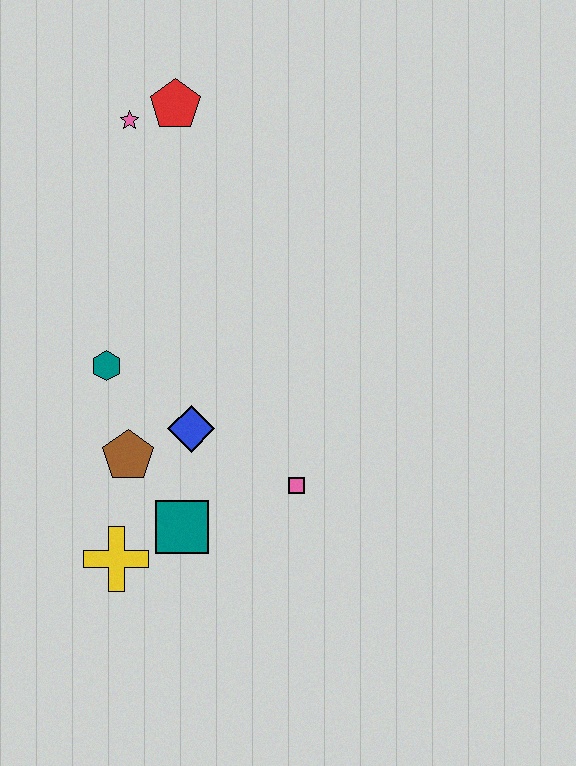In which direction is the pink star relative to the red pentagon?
The pink star is to the left of the red pentagon.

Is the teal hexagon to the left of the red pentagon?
Yes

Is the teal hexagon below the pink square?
No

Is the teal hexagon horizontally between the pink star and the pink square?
No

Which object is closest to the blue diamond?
The brown pentagon is closest to the blue diamond.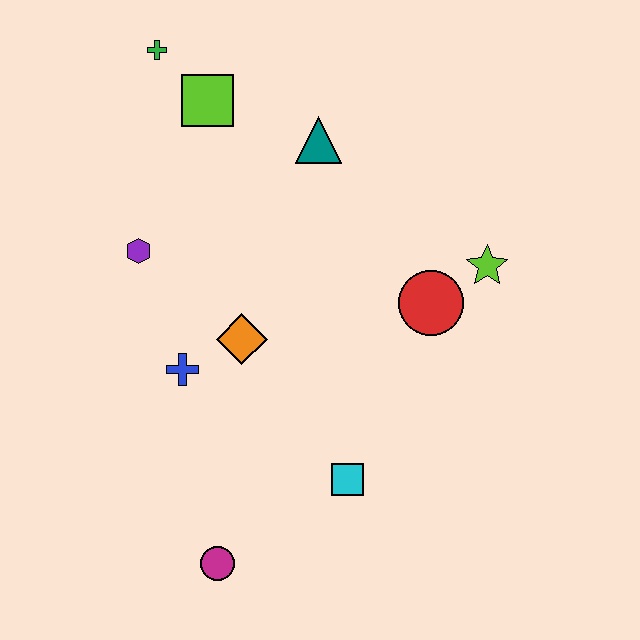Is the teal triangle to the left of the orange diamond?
No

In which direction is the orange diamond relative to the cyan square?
The orange diamond is above the cyan square.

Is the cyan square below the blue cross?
Yes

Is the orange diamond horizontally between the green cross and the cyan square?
Yes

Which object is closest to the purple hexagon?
The blue cross is closest to the purple hexagon.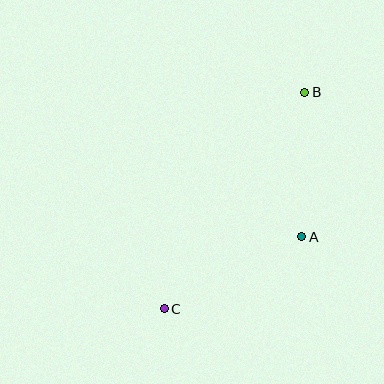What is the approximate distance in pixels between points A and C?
The distance between A and C is approximately 156 pixels.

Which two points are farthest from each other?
Points B and C are farthest from each other.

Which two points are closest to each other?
Points A and B are closest to each other.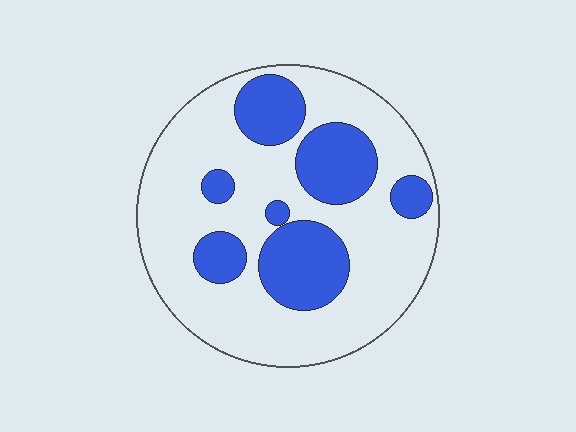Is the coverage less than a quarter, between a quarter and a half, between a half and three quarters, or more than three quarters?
Between a quarter and a half.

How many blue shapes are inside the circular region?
7.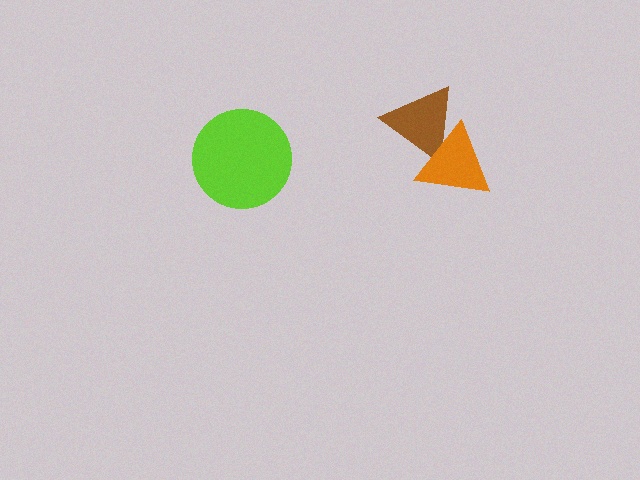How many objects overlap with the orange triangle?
1 object overlaps with the orange triangle.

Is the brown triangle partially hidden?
Yes, it is partially covered by another shape.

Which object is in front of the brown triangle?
The orange triangle is in front of the brown triangle.